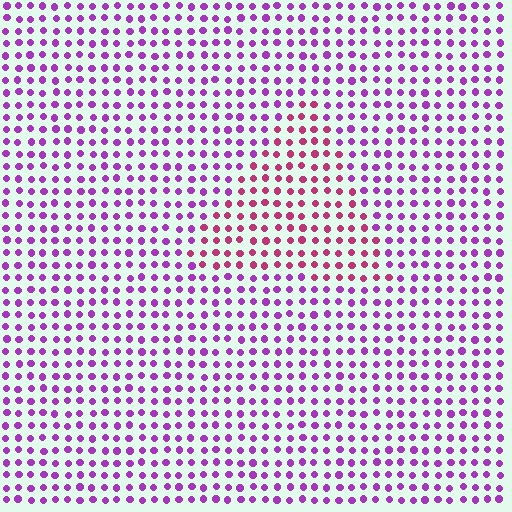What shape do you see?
I see a triangle.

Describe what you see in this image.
The image is filled with small purple elements in a uniform arrangement. A triangle-shaped region is visible where the elements are tinted to a slightly different hue, forming a subtle color boundary.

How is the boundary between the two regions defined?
The boundary is defined purely by a slight shift in hue (about 41 degrees). Spacing, size, and orientation are identical on both sides.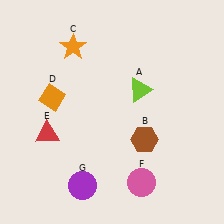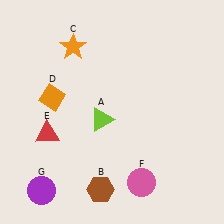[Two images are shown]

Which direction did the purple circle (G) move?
The purple circle (G) moved left.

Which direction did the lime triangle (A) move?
The lime triangle (A) moved left.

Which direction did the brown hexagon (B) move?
The brown hexagon (B) moved down.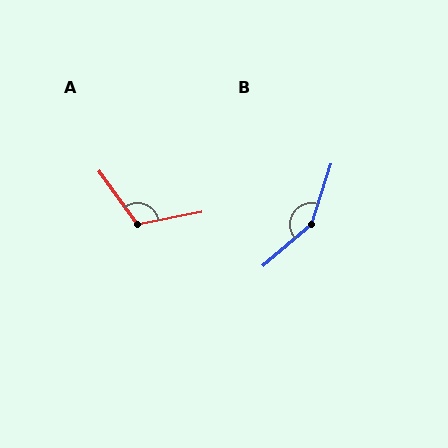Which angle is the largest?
B, at approximately 148 degrees.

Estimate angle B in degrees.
Approximately 148 degrees.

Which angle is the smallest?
A, at approximately 115 degrees.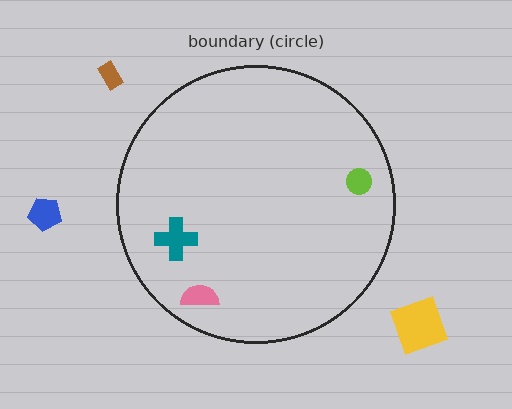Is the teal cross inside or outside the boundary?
Inside.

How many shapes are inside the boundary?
3 inside, 3 outside.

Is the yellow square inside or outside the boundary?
Outside.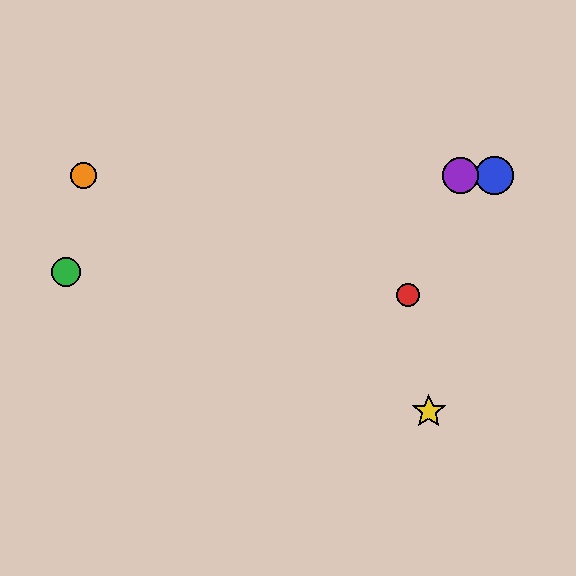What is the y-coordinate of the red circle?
The red circle is at y≈295.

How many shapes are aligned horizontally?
3 shapes (the blue circle, the purple circle, the orange circle) are aligned horizontally.